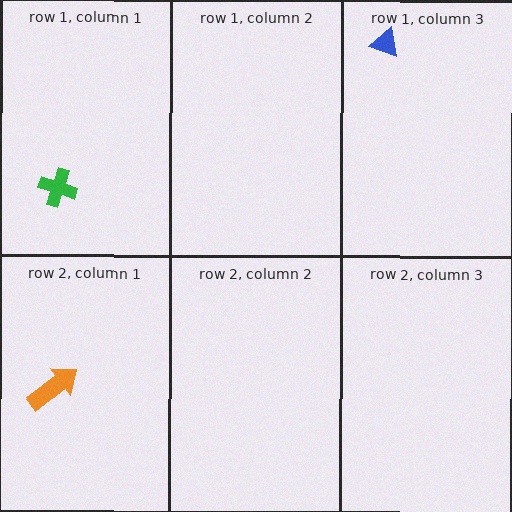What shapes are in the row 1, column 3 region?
The blue triangle.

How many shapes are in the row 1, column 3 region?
1.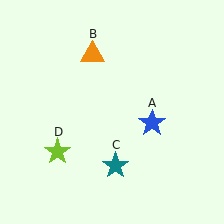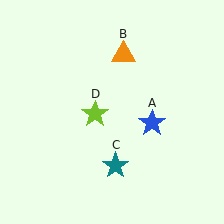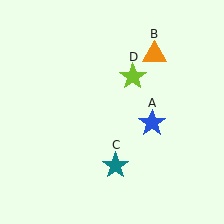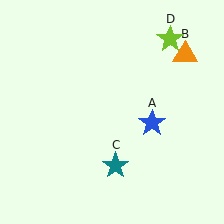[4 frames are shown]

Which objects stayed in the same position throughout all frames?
Blue star (object A) and teal star (object C) remained stationary.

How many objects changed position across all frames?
2 objects changed position: orange triangle (object B), lime star (object D).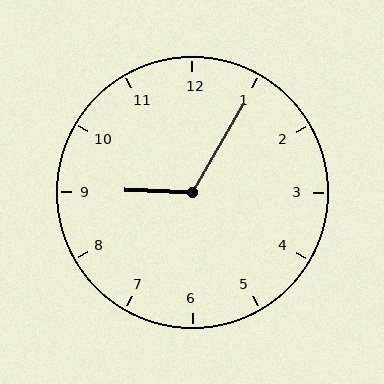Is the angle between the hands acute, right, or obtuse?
It is obtuse.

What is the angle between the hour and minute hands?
Approximately 118 degrees.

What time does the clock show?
9:05.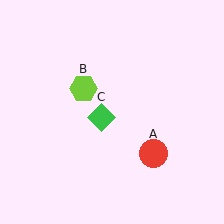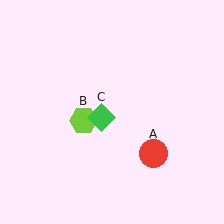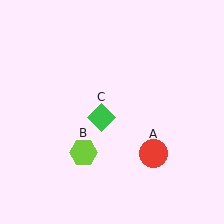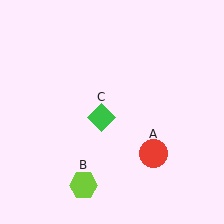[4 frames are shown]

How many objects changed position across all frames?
1 object changed position: lime hexagon (object B).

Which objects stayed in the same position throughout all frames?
Red circle (object A) and green diamond (object C) remained stationary.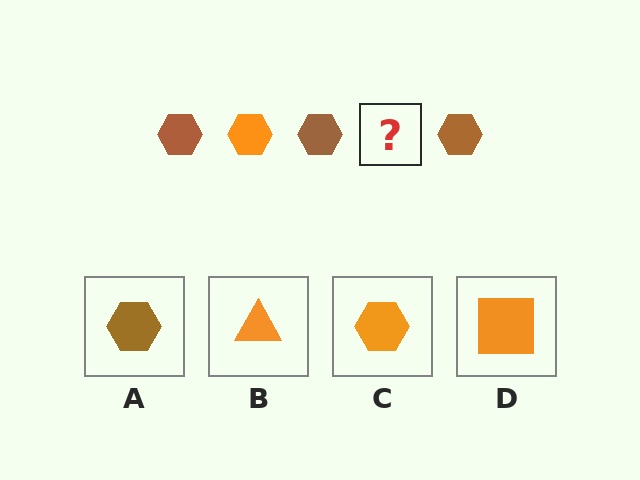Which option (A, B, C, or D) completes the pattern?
C.